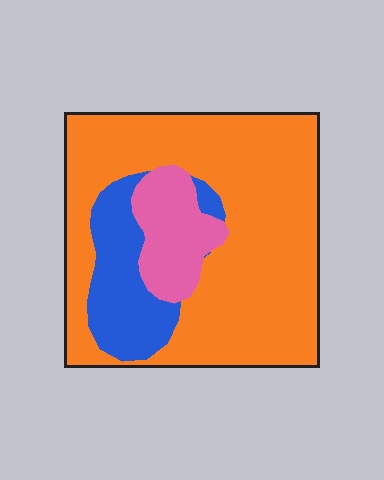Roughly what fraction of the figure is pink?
Pink takes up about one eighth (1/8) of the figure.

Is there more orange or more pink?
Orange.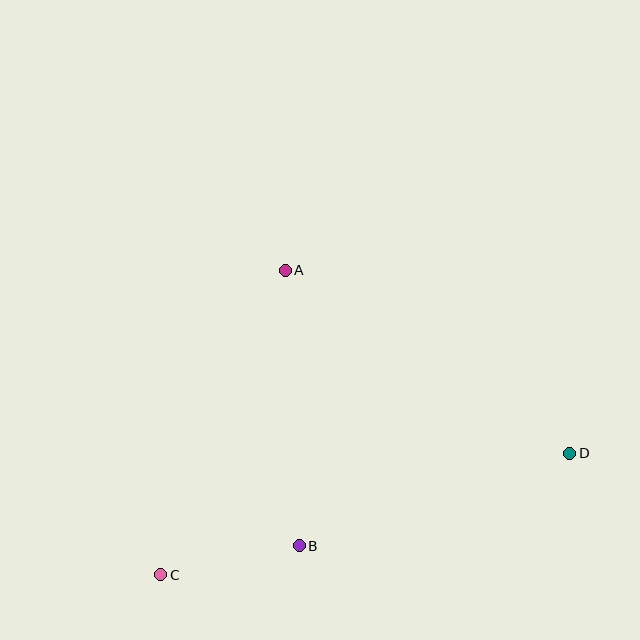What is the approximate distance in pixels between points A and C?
The distance between A and C is approximately 329 pixels.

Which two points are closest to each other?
Points B and C are closest to each other.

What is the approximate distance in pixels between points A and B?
The distance between A and B is approximately 276 pixels.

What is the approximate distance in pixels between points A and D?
The distance between A and D is approximately 338 pixels.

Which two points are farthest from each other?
Points C and D are farthest from each other.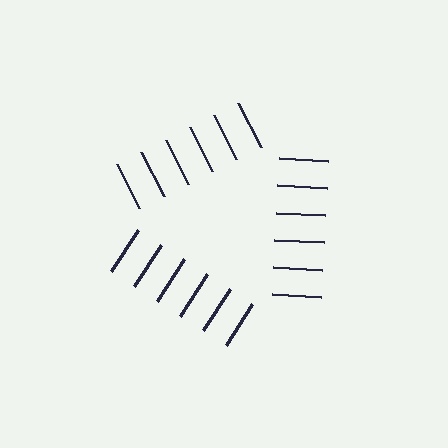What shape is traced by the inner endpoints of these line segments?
An illusory triangle — the line segments terminate on its edges but no continuous stroke is drawn.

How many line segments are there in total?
18 — 6 along each of the 3 edges.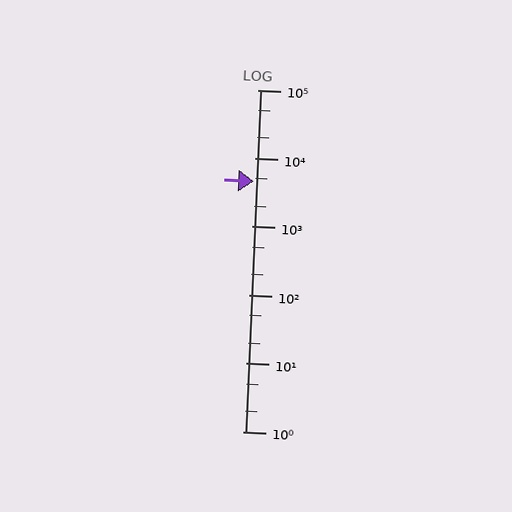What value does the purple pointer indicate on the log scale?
The pointer indicates approximately 4600.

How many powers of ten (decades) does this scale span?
The scale spans 5 decades, from 1 to 100000.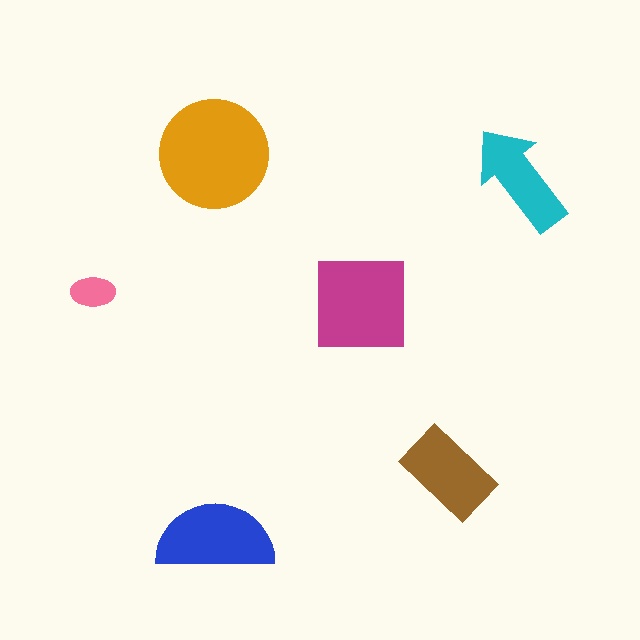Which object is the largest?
The orange circle.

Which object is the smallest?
The pink ellipse.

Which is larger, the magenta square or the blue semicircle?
The magenta square.